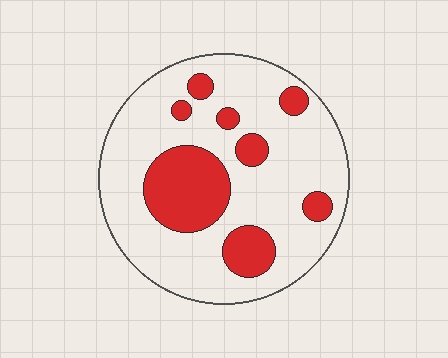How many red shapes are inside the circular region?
8.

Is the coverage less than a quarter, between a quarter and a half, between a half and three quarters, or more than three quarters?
Less than a quarter.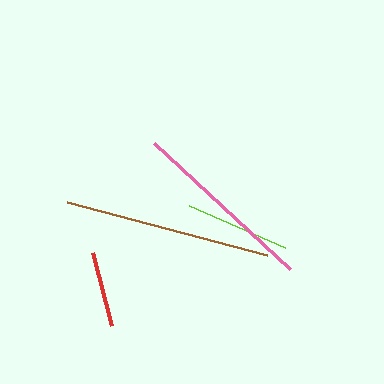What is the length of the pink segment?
The pink segment is approximately 185 pixels long.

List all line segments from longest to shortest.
From longest to shortest: brown, pink, lime, red.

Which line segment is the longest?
The brown line is the longest at approximately 207 pixels.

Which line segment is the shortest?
The red line is the shortest at approximately 75 pixels.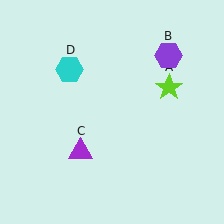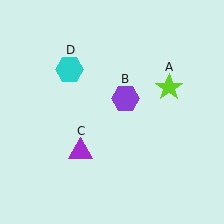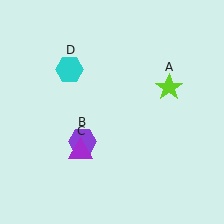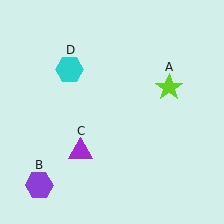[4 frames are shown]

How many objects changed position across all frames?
1 object changed position: purple hexagon (object B).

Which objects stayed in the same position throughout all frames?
Lime star (object A) and purple triangle (object C) and cyan hexagon (object D) remained stationary.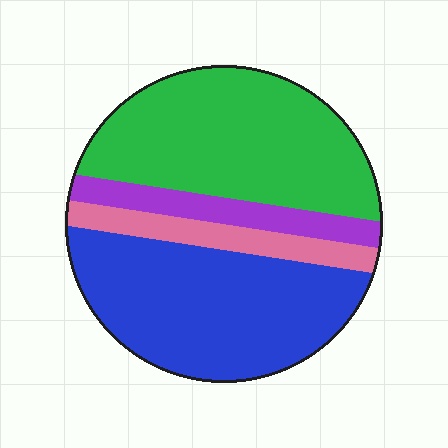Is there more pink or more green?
Green.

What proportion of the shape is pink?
Pink takes up about one tenth (1/10) of the shape.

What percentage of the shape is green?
Green covers around 40% of the shape.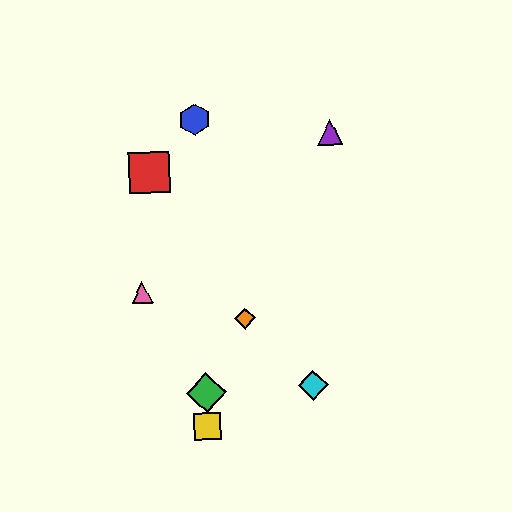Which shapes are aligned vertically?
The blue hexagon, the green diamond, the yellow square are aligned vertically.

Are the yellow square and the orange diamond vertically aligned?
No, the yellow square is at x≈208 and the orange diamond is at x≈245.